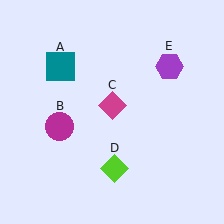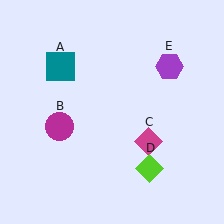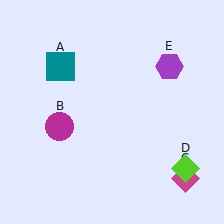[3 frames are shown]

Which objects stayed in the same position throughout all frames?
Teal square (object A) and magenta circle (object B) and purple hexagon (object E) remained stationary.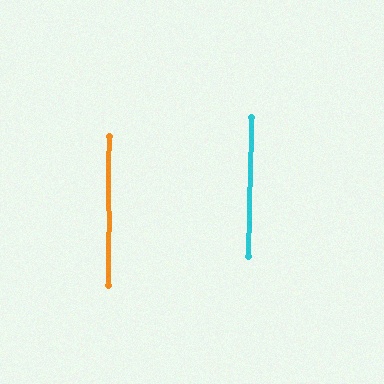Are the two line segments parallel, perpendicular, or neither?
Parallel — their directions differ by only 0.4°.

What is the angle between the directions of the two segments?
Approximately 0 degrees.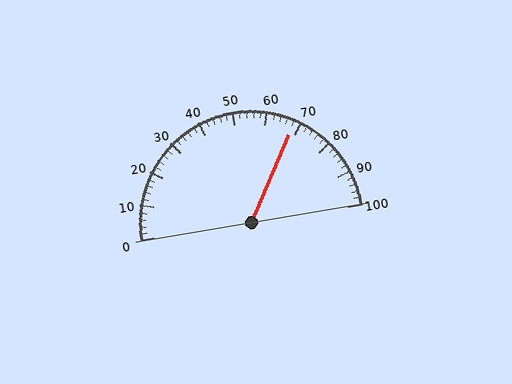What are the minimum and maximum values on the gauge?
The gauge ranges from 0 to 100.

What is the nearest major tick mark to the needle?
The nearest major tick mark is 70.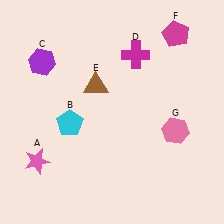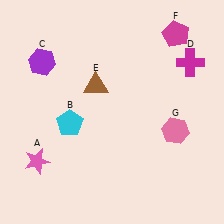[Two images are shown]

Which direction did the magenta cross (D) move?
The magenta cross (D) moved right.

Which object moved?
The magenta cross (D) moved right.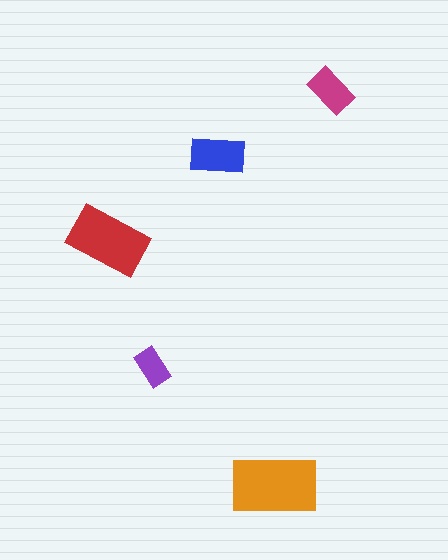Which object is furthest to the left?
The red rectangle is leftmost.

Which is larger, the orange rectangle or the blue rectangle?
The orange one.